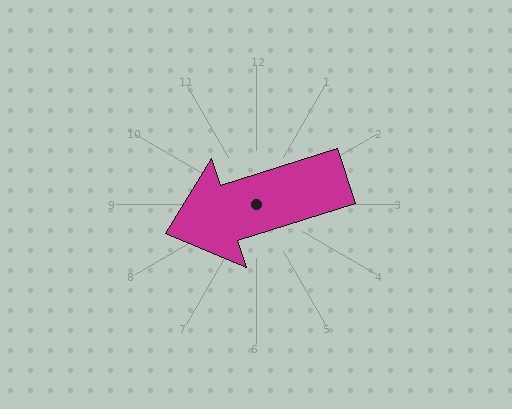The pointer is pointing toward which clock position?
Roughly 8 o'clock.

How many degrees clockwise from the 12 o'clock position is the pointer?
Approximately 252 degrees.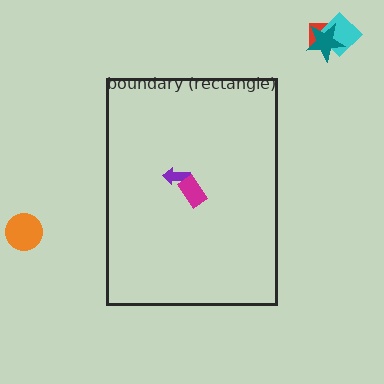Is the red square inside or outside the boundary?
Outside.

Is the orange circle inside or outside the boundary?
Outside.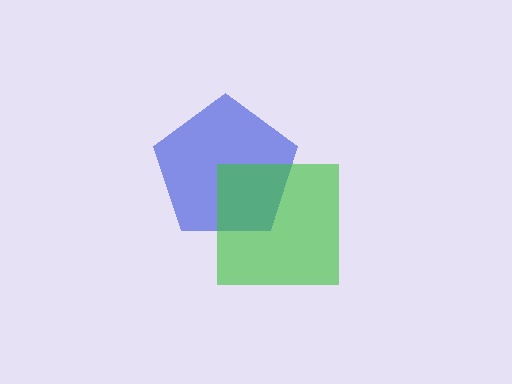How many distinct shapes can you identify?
There are 2 distinct shapes: a blue pentagon, a green square.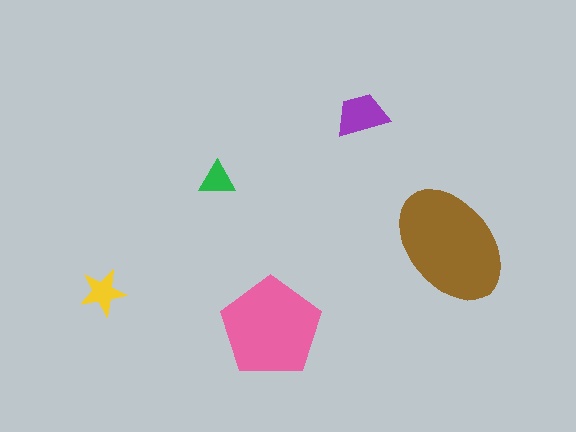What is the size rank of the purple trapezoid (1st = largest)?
3rd.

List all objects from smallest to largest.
The green triangle, the yellow star, the purple trapezoid, the pink pentagon, the brown ellipse.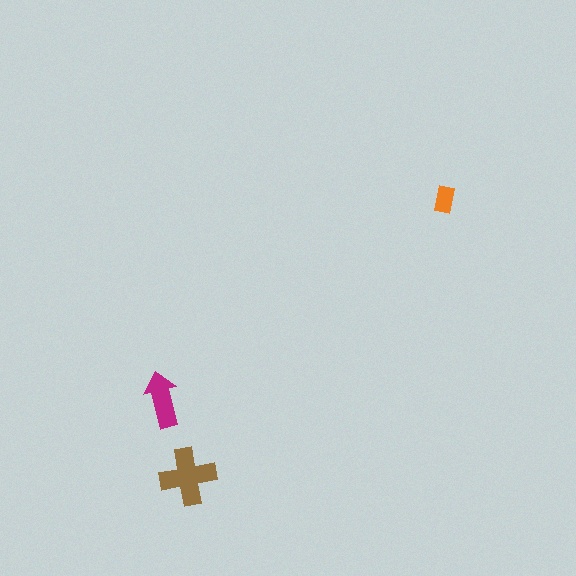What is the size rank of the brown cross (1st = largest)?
1st.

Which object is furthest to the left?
The magenta arrow is leftmost.